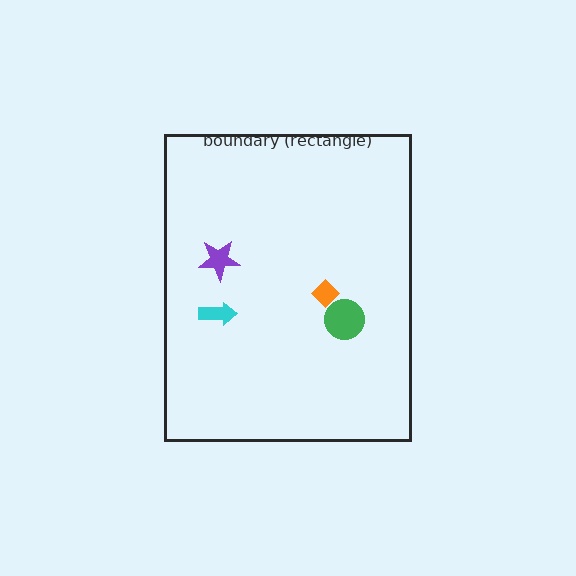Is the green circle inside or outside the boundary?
Inside.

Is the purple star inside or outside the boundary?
Inside.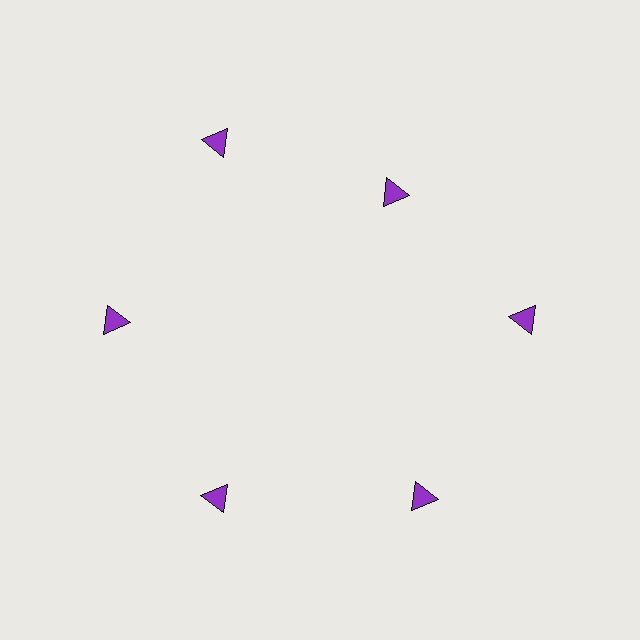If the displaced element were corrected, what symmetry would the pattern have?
It would have 6-fold rotational symmetry — the pattern would map onto itself every 60 degrees.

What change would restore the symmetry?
The symmetry would be restored by moving it outward, back onto the ring so that all 6 triangles sit at equal angles and equal distance from the center.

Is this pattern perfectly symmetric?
No. The 6 purple triangles are arranged in a ring, but one element near the 1 o'clock position is pulled inward toward the center, breaking the 6-fold rotational symmetry.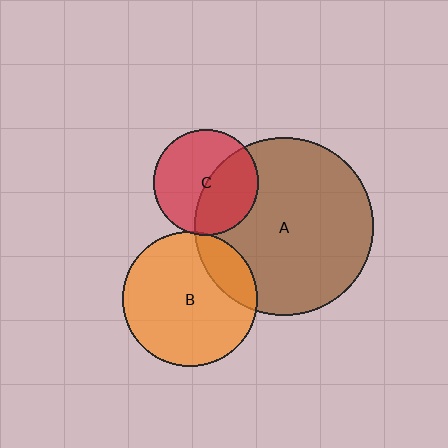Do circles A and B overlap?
Yes.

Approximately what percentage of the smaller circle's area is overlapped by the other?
Approximately 20%.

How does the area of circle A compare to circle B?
Approximately 1.8 times.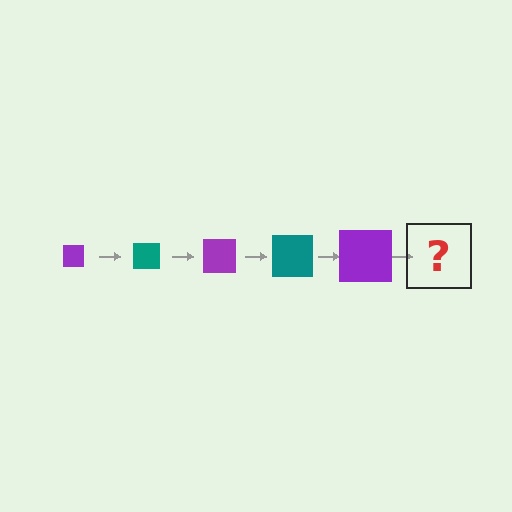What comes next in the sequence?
The next element should be a teal square, larger than the previous one.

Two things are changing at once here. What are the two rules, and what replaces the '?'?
The two rules are that the square grows larger each step and the color cycles through purple and teal. The '?' should be a teal square, larger than the previous one.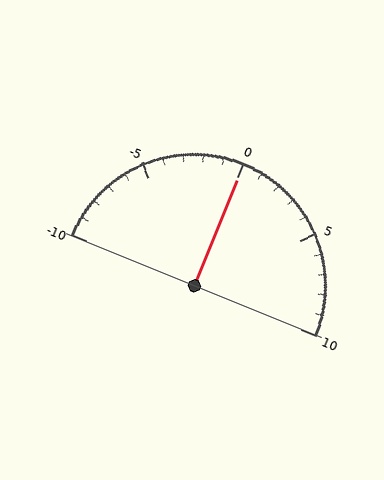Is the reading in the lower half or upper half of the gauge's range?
The reading is in the upper half of the range (-10 to 10).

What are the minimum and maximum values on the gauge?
The gauge ranges from -10 to 10.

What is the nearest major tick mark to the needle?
The nearest major tick mark is 0.